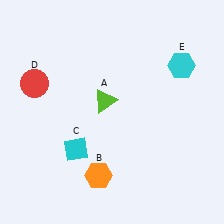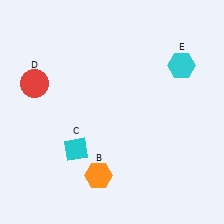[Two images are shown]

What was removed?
The lime triangle (A) was removed in Image 2.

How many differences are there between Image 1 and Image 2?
There is 1 difference between the two images.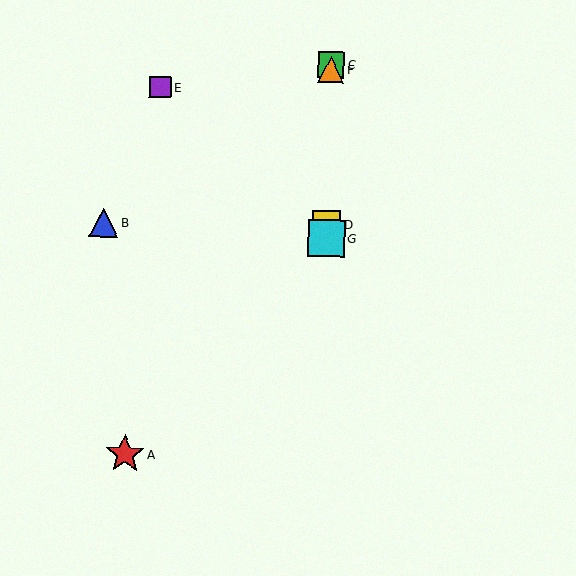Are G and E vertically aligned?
No, G is at x≈326 and E is at x≈160.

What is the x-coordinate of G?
Object G is at x≈326.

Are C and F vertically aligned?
Yes, both are at x≈331.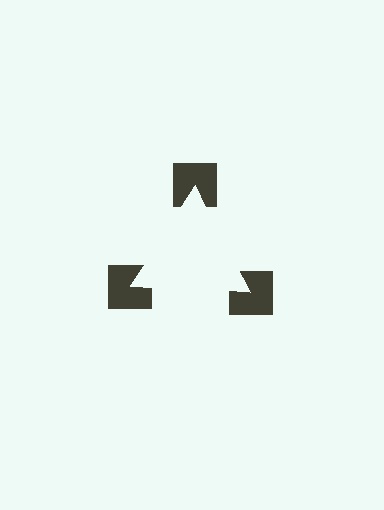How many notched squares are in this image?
There are 3 — one at each vertex of the illusory triangle.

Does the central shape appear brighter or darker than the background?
It typically appears slightly brighter than the background, even though no actual brightness change is drawn.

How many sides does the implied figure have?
3 sides.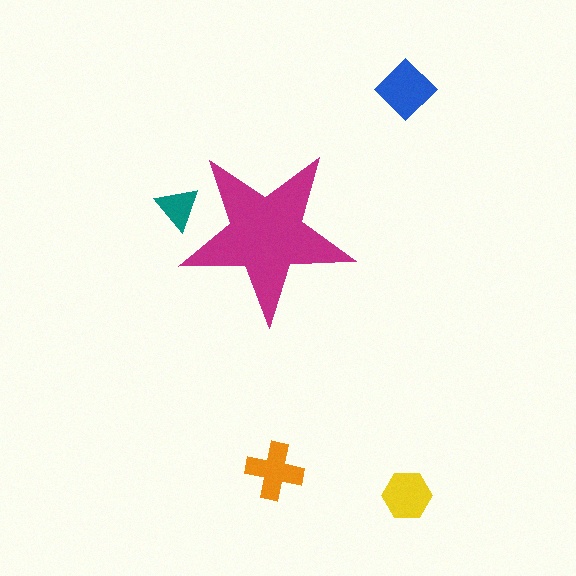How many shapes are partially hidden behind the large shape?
1 shape is partially hidden.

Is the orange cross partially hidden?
No, the orange cross is fully visible.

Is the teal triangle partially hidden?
Yes, the teal triangle is partially hidden behind the magenta star.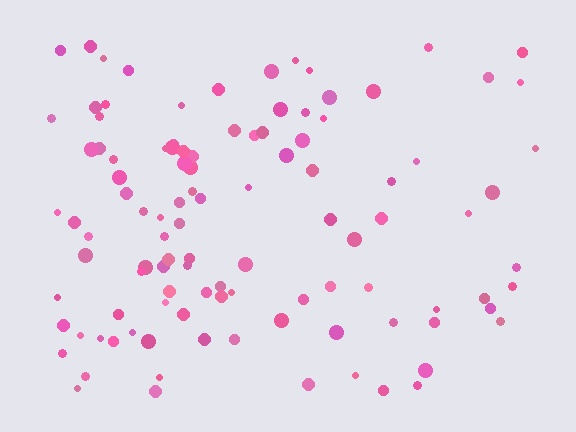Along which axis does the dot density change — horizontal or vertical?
Horizontal.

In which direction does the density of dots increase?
From right to left, with the left side densest.